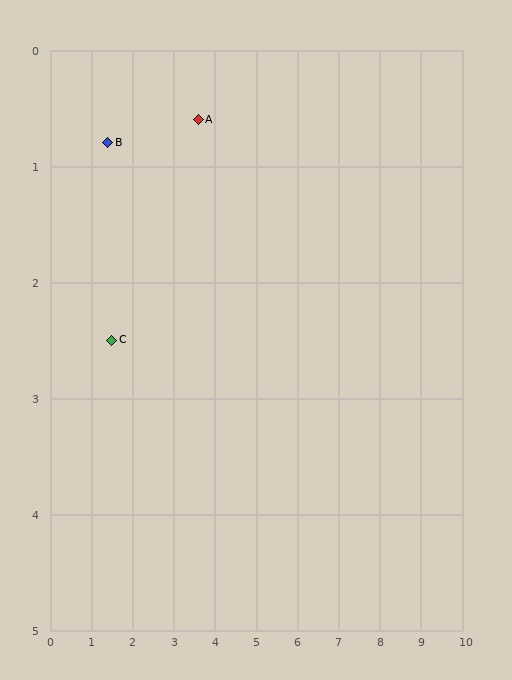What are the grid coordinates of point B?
Point B is at approximately (1.4, 0.8).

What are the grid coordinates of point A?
Point A is at approximately (3.6, 0.6).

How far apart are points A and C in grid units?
Points A and C are about 2.8 grid units apart.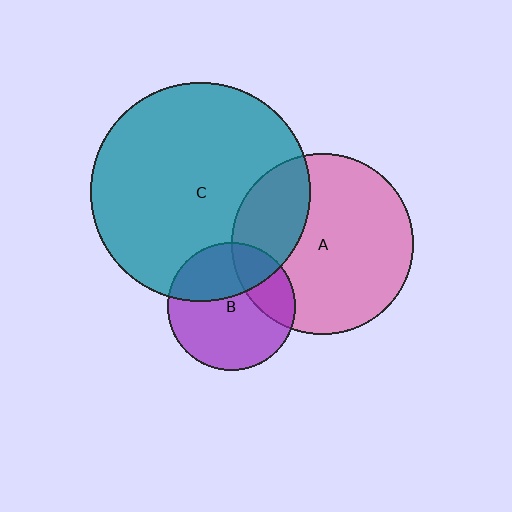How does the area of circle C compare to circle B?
Approximately 2.9 times.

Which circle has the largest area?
Circle C (teal).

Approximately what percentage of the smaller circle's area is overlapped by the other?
Approximately 25%.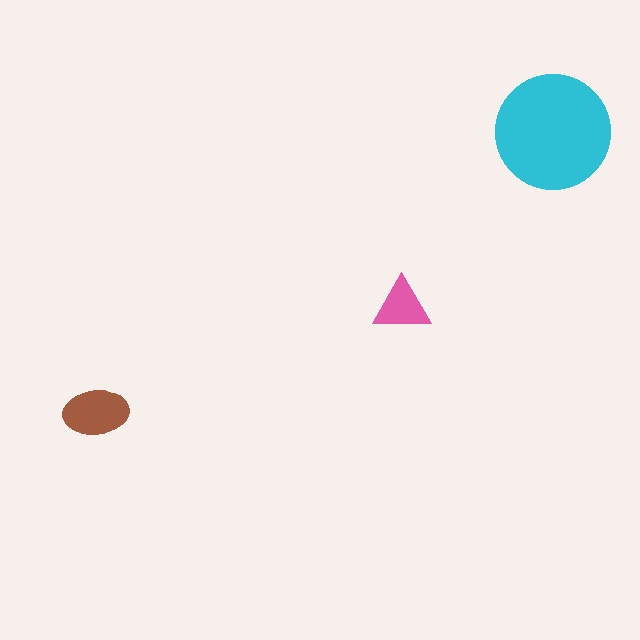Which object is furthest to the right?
The cyan circle is rightmost.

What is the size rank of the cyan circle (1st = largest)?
1st.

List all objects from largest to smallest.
The cyan circle, the brown ellipse, the pink triangle.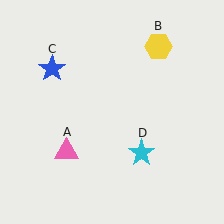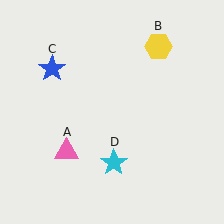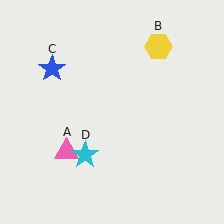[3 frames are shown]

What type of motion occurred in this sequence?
The cyan star (object D) rotated clockwise around the center of the scene.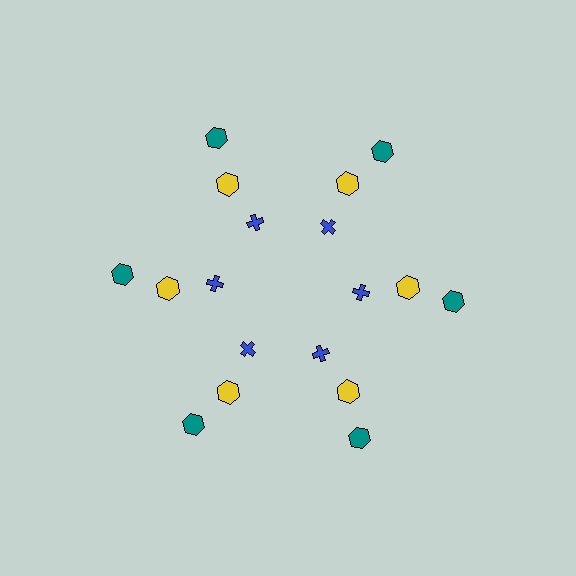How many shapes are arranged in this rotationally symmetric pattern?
There are 18 shapes, arranged in 6 groups of 3.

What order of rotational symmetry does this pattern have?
This pattern has 6-fold rotational symmetry.